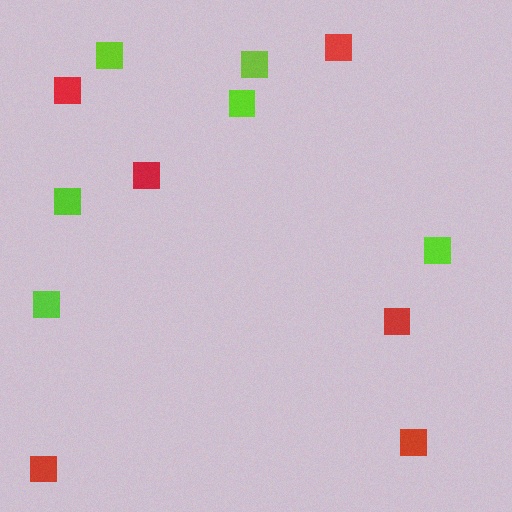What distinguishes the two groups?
There are 2 groups: one group of red squares (6) and one group of lime squares (6).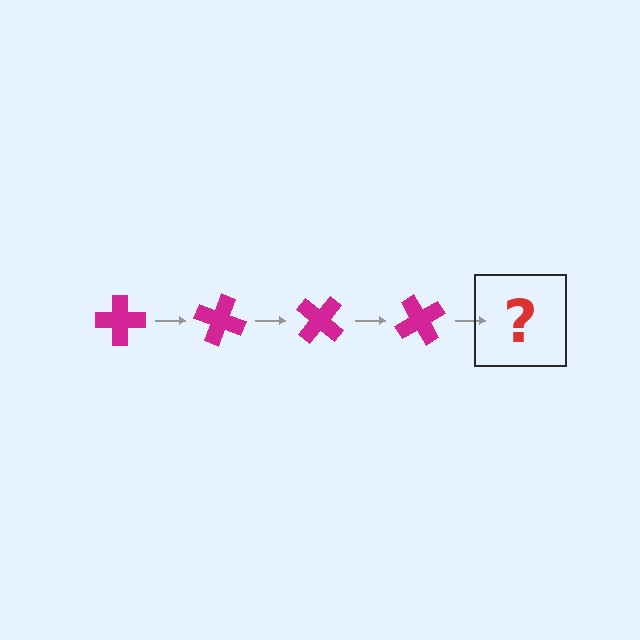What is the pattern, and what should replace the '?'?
The pattern is that the cross rotates 20 degrees each step. The '?' should be a magenta cross rotated 80 degrees.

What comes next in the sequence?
The next element should be a magenta cross rotated 80 degrees.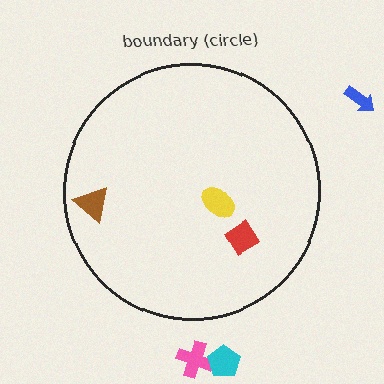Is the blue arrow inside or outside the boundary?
Outside.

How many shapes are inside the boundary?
3 inside, 3 outside.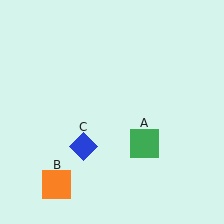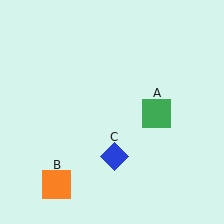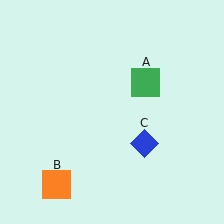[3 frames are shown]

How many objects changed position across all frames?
2 objects changed position: green square (object A), blue diamond (object C).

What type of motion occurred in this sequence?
The green square (object A), blue diamond (object C) rotated counterclockwise around the center of the scene.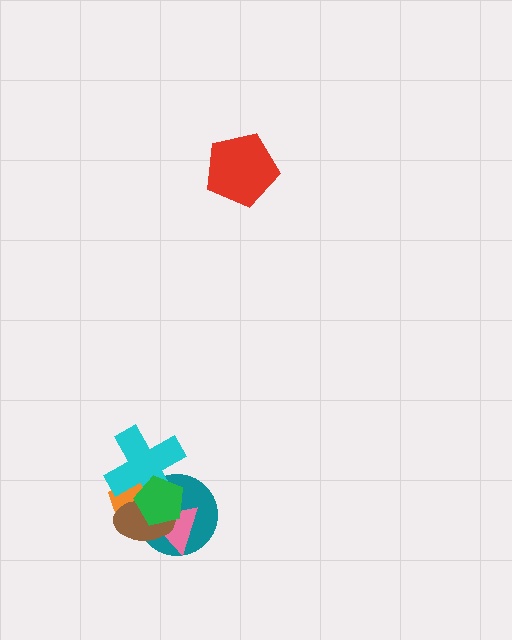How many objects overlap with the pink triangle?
4 objects overlap with the pink triangle.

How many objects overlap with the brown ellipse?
5 objects overlap with the brown ellipse.